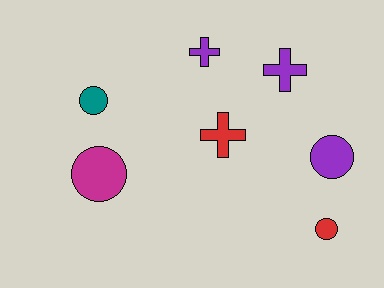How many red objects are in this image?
There are 2 red objects.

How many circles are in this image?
There are 4 circles.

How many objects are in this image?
There are 7 objects.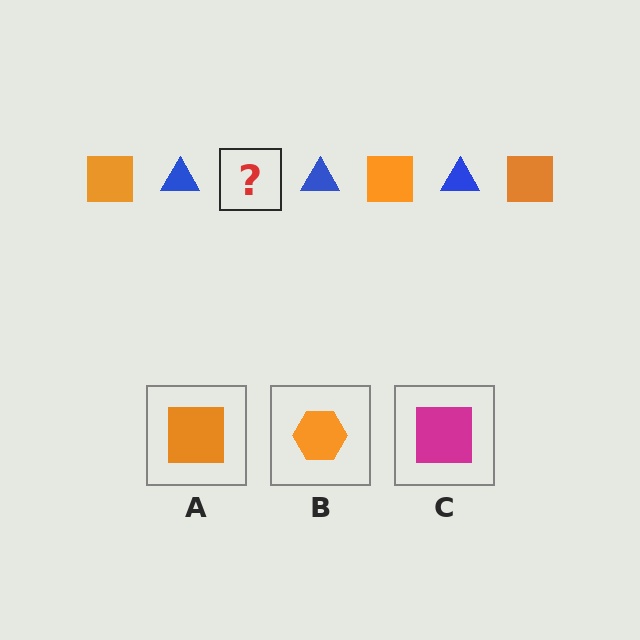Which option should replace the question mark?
Option A.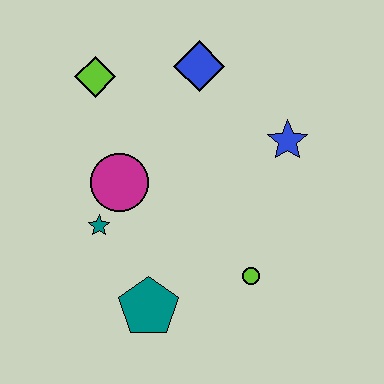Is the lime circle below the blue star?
Yes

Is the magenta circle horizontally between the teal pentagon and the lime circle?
No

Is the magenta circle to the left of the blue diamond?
Yes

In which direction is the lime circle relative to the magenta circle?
The lime circle is to the right of the magenta circle.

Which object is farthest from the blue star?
The teal pentagon is farthest from the blue star.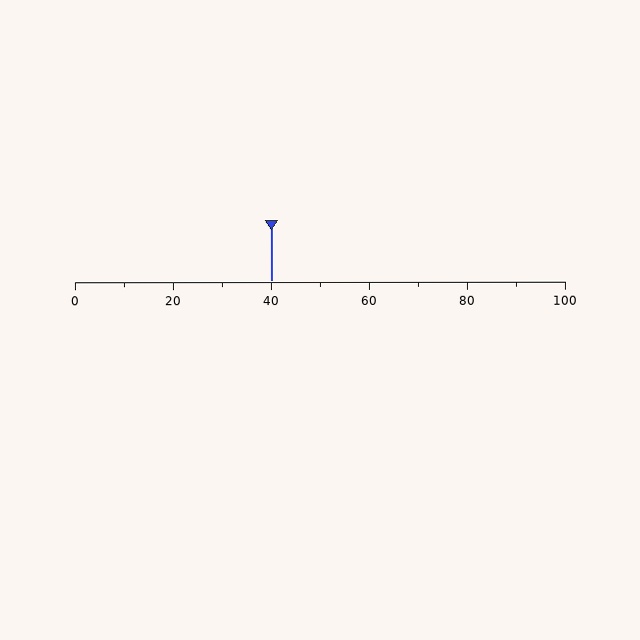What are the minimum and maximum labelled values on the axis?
The axis runs from 0 to 100.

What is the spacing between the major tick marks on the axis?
The major ticks are spaced 20 apart.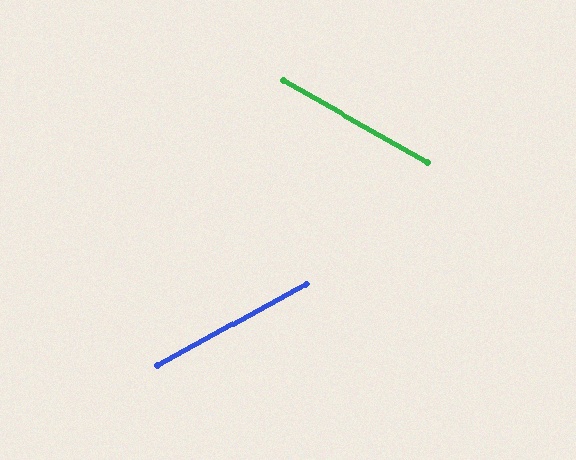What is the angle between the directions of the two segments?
Approximately 58 degrees.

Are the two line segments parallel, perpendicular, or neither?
Neither parallel nor perpendicular — they differ by about 58°.